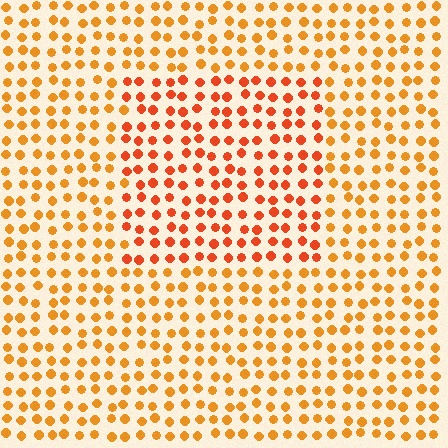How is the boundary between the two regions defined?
The boundary is defined purely by a slight shift in hue (about 23 degrees). Spacing, size, and orientation are identical on both sides.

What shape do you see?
I see a rectangle.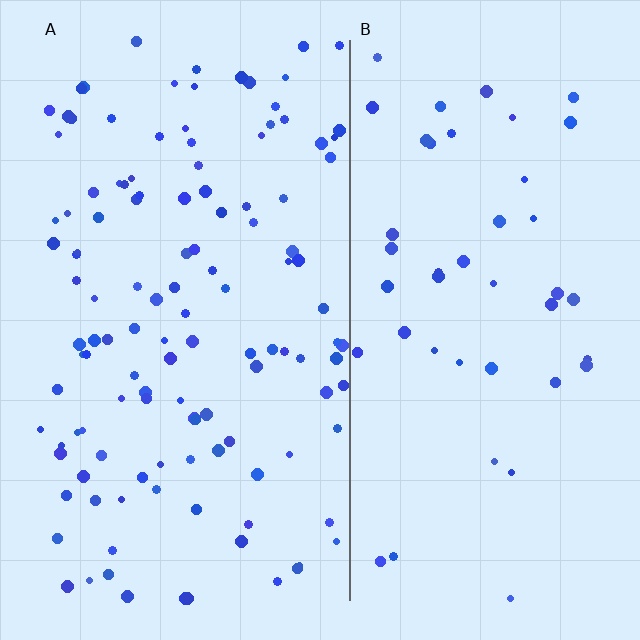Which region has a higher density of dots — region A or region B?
A (the left).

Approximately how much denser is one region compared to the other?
Approximately 2.8× — region A over region B.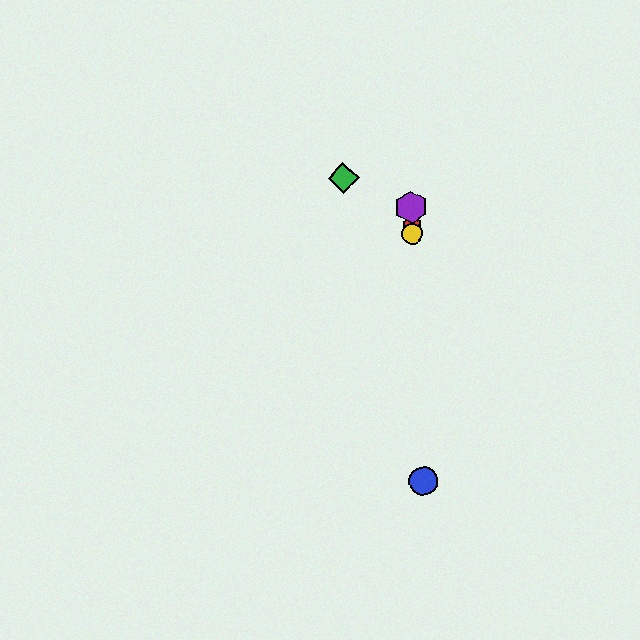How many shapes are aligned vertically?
4 shapes (the red hexagon, the blue circle, the yellow circle, the purple hexagon) are aligned vertically.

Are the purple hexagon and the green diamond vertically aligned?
No, the purple hexagon is at x≈411 and the green diamond is at x≈343.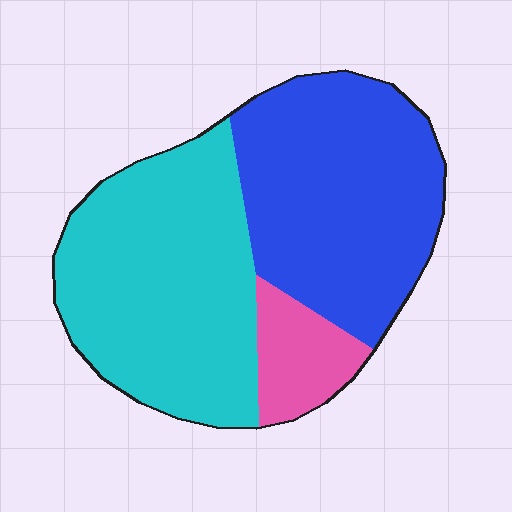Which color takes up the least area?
Pink, at roughly 10%.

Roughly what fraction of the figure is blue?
Blue takes up about two fifths (2/5) of the figure.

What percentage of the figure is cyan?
Cyan takes up between a third and a half of the figure.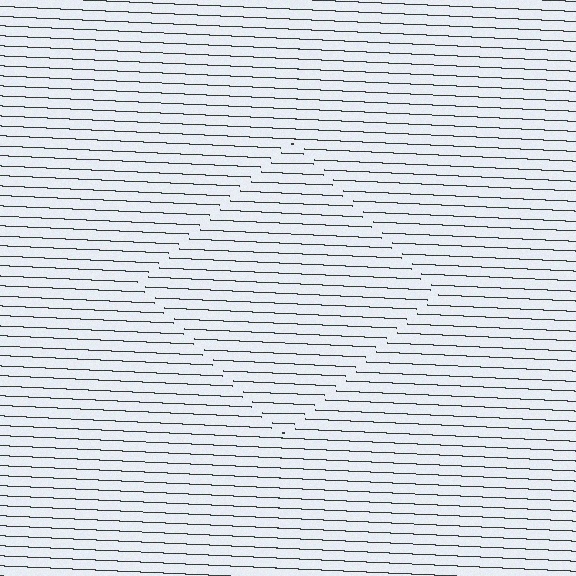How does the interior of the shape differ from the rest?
The interior of the shape contains the same grating, shifted by half a period — the contour is defined by the phase discontinuity where line-ends from the inner and outer gratings abut.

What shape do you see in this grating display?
An illusory square. The interior of the shape contains the same grating, shifted by half a period — the contour is defined by the phase discontinuity where line-ends from the inner and outer gratings abut.